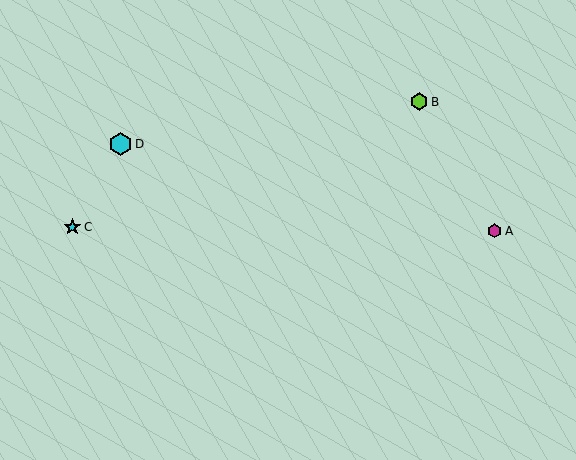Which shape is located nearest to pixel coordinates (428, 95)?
The lime hexagon (labeled B) at (419, 102) is nearest to that location.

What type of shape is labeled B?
Shape B is a lime hexagon.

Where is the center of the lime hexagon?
The center of the lime hexagon is at (419, 102).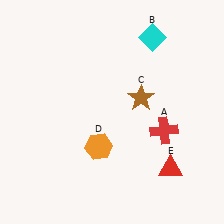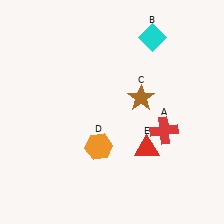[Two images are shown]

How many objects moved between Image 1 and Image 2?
1 object moved between the two images.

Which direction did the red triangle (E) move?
The red triangle (E) moved left.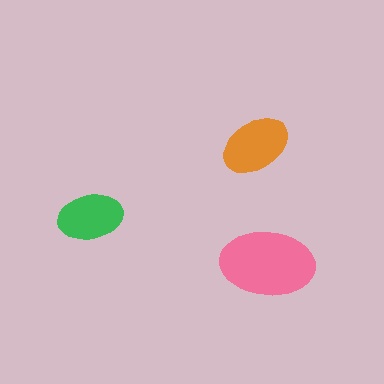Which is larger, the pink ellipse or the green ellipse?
The pink one.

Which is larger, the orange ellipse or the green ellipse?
The orange one.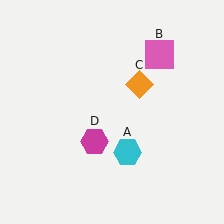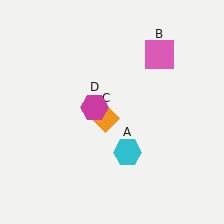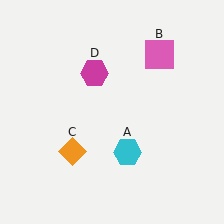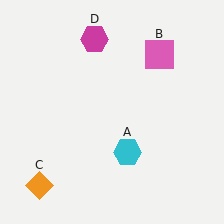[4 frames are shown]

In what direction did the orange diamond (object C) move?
The orange diamond (object C) moved down and to the left.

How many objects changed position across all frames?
2 objects changed position: orange diamond (object C), magenta hexagon (object D).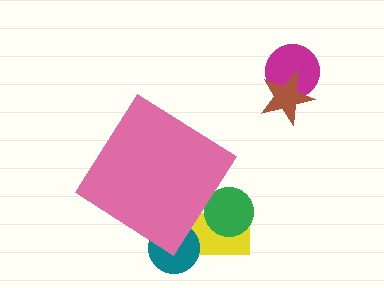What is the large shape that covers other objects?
A pink diamond.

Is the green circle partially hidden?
Yes, the green circle is partially hidden behind the pink diamond.